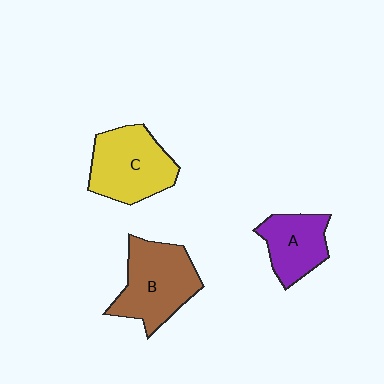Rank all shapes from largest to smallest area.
From largest to smallest: B (brown), C (yellow), A (purple).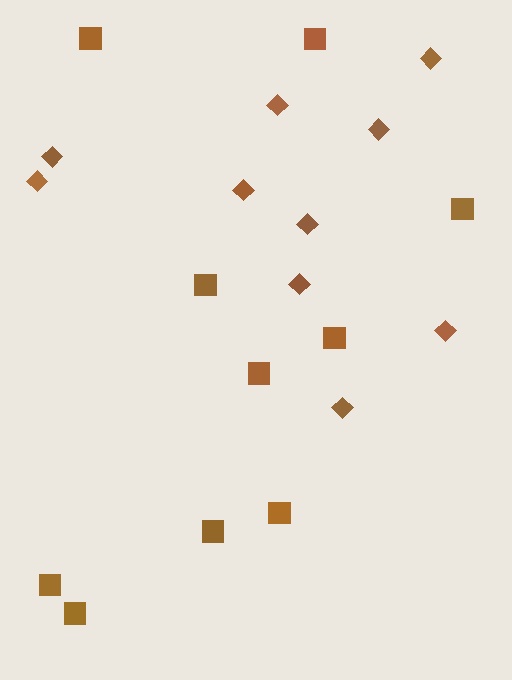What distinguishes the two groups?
There are 2 groups: one group of diamonds (10) and one group of squares (10).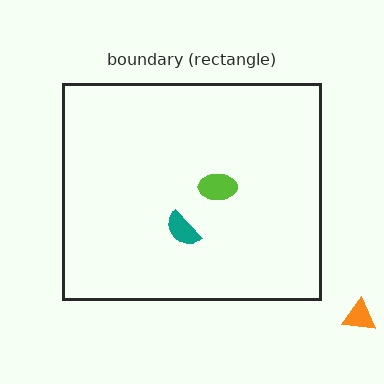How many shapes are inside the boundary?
2 inside, 1 outside.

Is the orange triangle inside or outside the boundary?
Outside.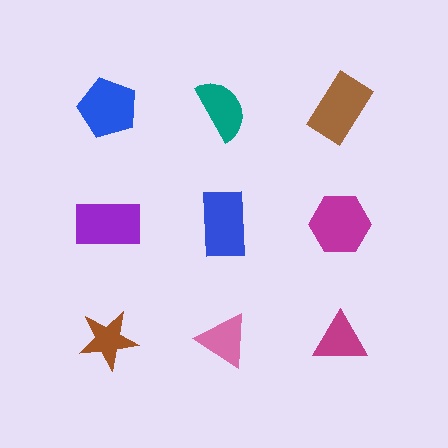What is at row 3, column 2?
A pink triangle.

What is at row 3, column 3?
A magenta triangle.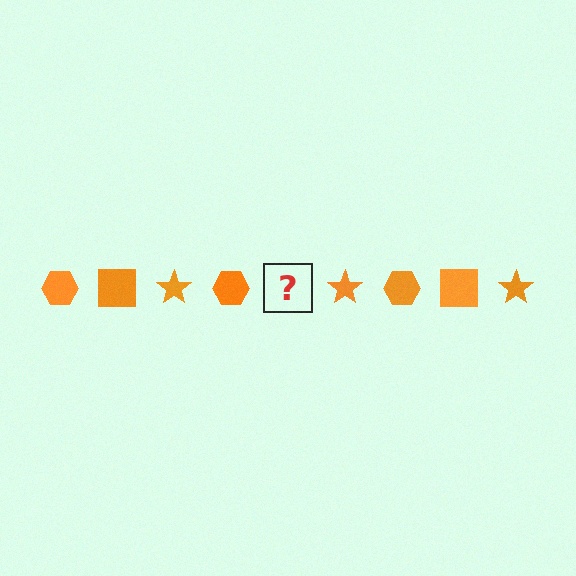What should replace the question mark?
The question mark should be replaced with an orange square.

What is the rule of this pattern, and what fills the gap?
The rule is that the pattern cycles through hexagon, square, star shapes in orange. The gap should be filled with an orange square.